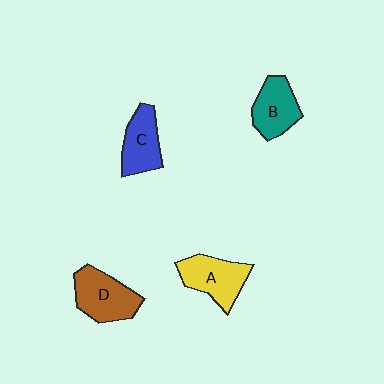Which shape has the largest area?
Shape D (brown).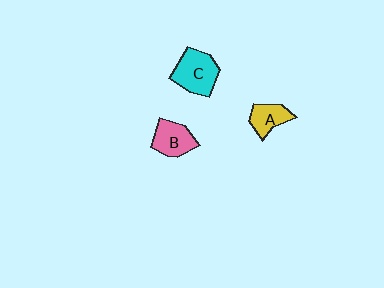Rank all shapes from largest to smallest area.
From largest to smallest: C (cyan), B (pink), A (yellow).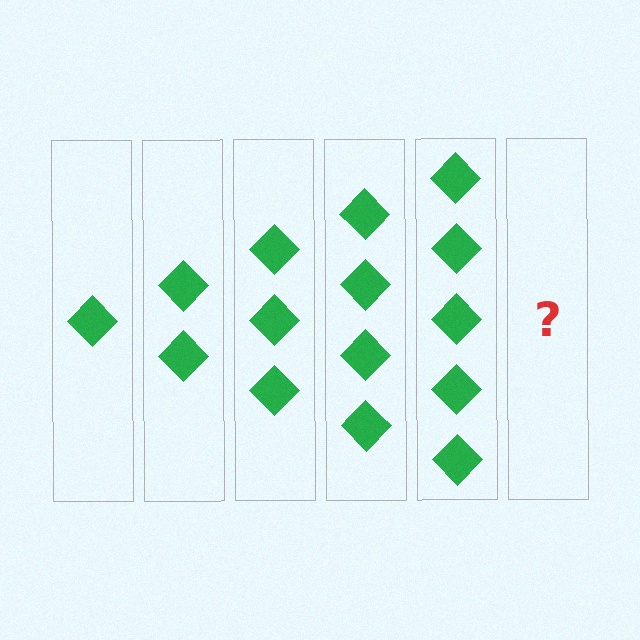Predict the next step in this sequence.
The next step is 6 diamonds.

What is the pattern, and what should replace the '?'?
The pattern is that each step adds one more diamond. The '?' should be 6 diamonds.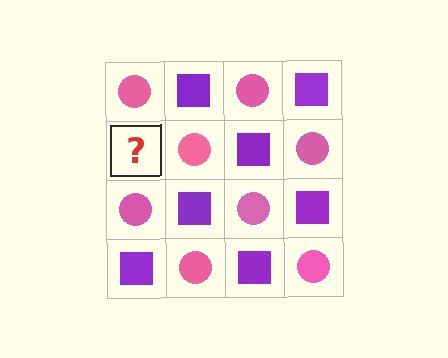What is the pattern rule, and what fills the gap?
The rule is that it alternates pink circle and purple square in a checkerboard pattern. The gap should be filled with a purple square.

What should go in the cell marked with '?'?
The missing cell should contain a purple square.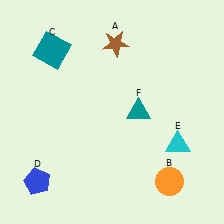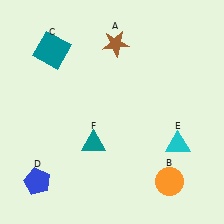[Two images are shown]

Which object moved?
The teal triangle (F) moved left.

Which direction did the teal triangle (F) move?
The teal triangle (F) moved left.